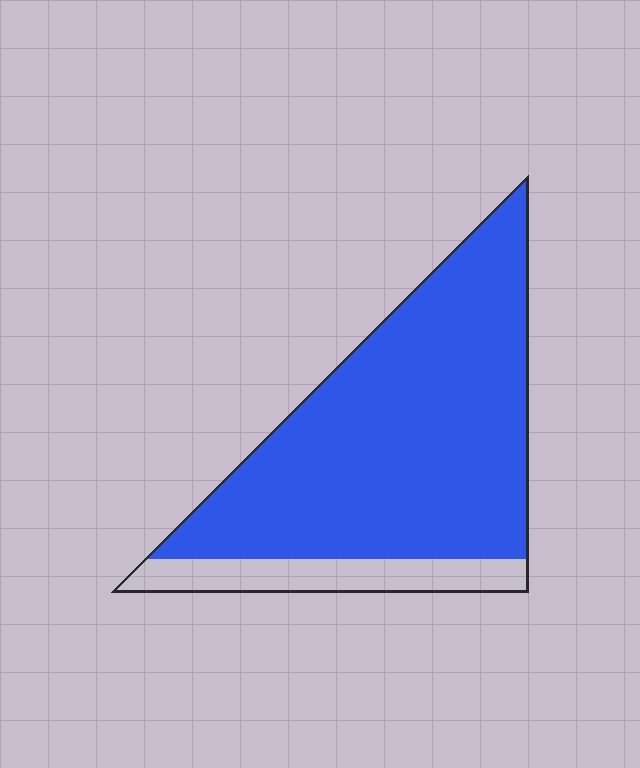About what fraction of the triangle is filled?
About five sixths (5/6).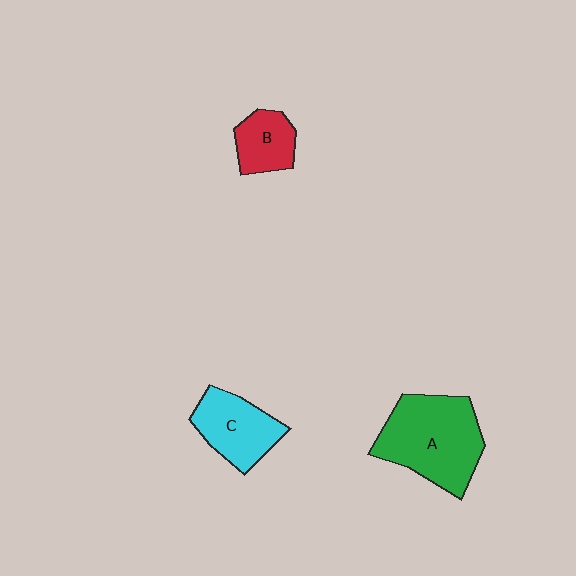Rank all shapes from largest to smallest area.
From largest to smallest: A (green), C (cyan), B (red).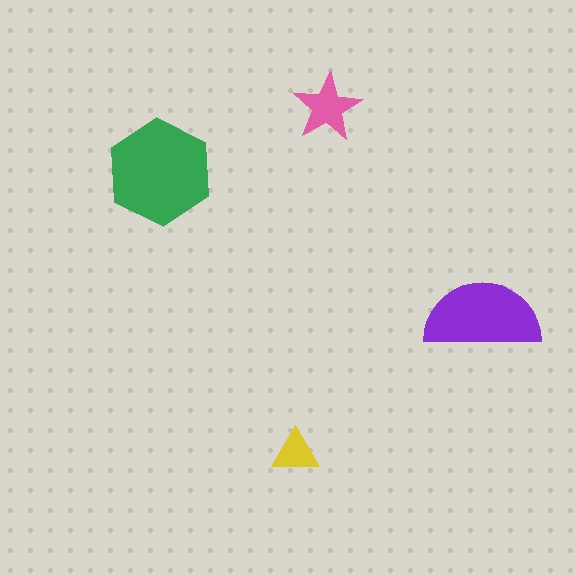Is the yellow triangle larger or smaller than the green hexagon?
Smaller.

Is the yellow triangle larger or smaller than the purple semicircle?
Smaller.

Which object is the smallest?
The yellow triangle.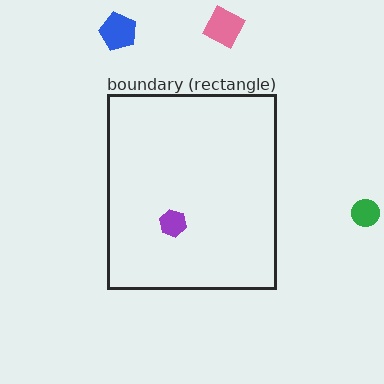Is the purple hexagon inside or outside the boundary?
Inside.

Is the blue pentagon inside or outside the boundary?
Outside.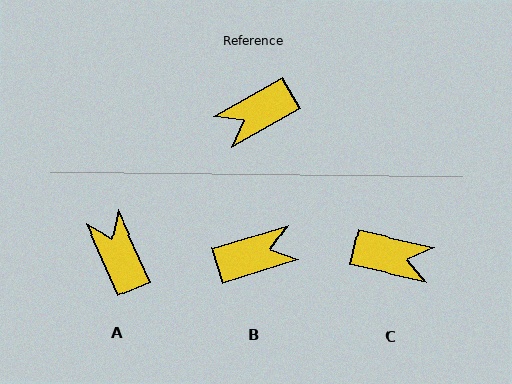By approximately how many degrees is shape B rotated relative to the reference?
Approximately 167 degrees counter-clockwise.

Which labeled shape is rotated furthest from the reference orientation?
B, about 167 degrees away.